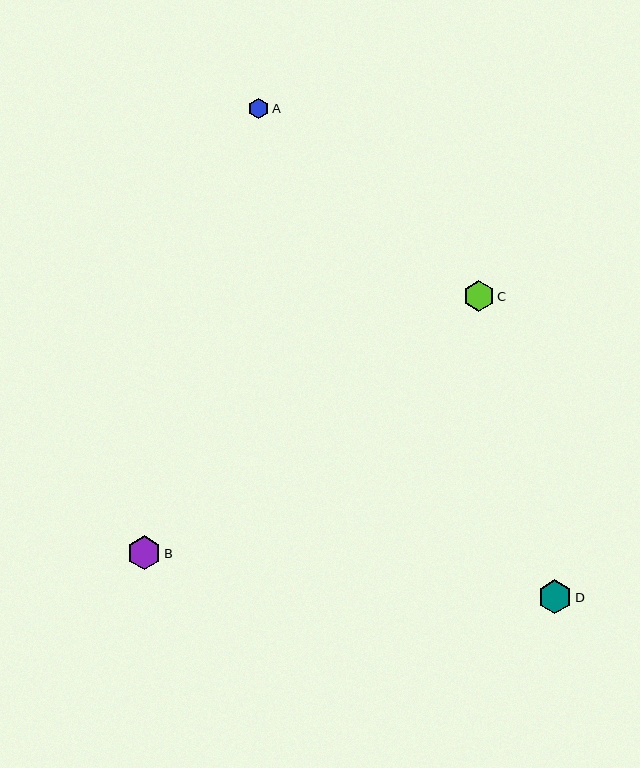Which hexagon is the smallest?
Hexagon A is the smallest with a size of approximately 21 pixels.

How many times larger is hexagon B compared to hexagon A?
Hexagon B is approximately 1.6 times the size of hexagon A.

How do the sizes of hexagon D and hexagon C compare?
Hexagon D and hexagon C are approximately the same size.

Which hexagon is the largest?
Hexagon B is the largest with a size of approximately 34 pixels.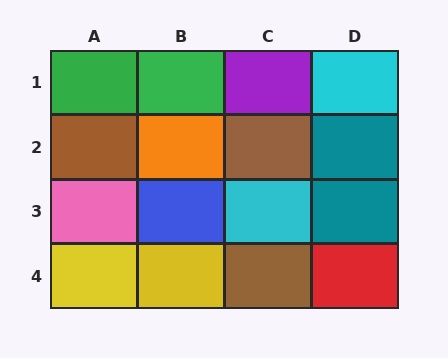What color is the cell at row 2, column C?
Brown.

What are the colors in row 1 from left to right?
Green, green, purple, cyan.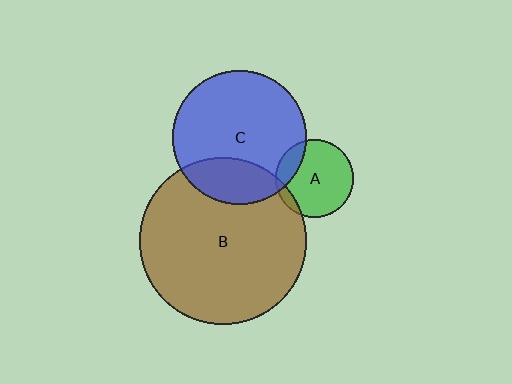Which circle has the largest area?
Circle B (brown).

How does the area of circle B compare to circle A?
Approximately 4.6 times.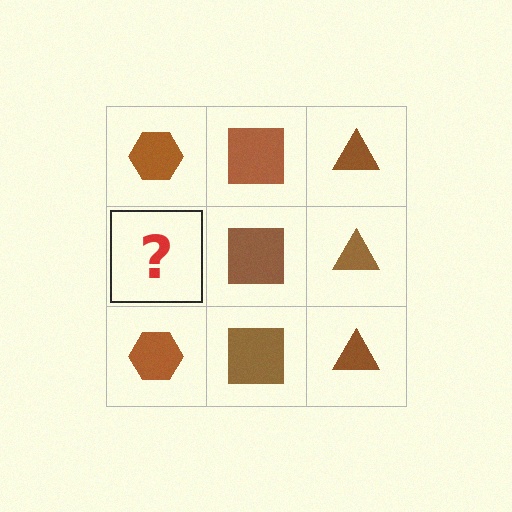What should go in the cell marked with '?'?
The missing cell should contain a brown hexagon.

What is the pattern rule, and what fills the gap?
The rule is that each column has a consistent shape. The gap should be filled with a brown hexagon.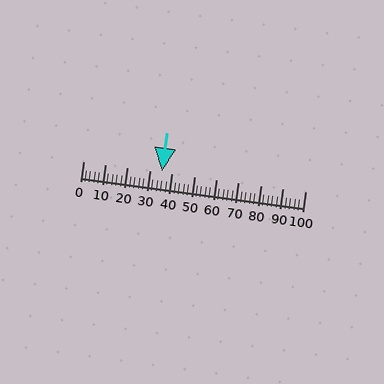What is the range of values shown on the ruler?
The ruler shows values from 0 to 100.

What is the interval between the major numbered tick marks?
The major tick marks are spaced 10 units apart.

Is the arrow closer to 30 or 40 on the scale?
The arrow is closer to 40.